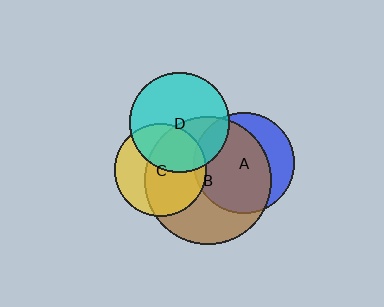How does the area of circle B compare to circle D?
Approximately 1.6 times.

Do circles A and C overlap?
Yes.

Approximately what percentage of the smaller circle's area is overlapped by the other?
Approximately 5%.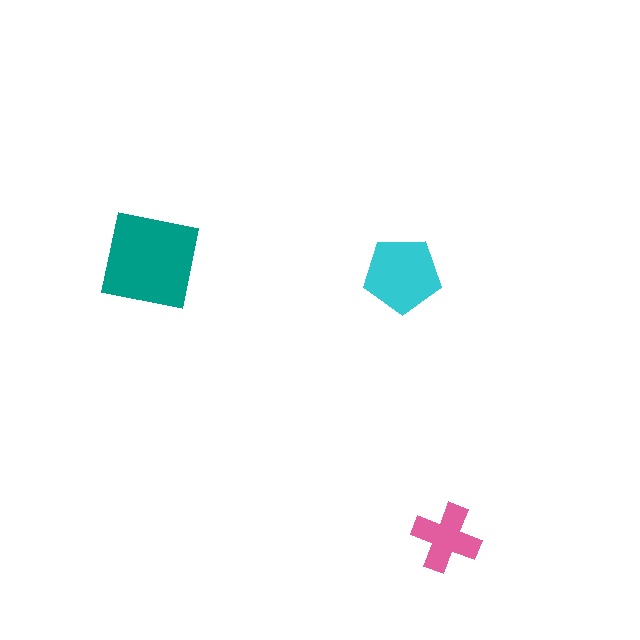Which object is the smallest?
The pink cross.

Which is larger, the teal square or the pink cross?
The teal square.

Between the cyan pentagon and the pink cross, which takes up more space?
The cyan pentagon.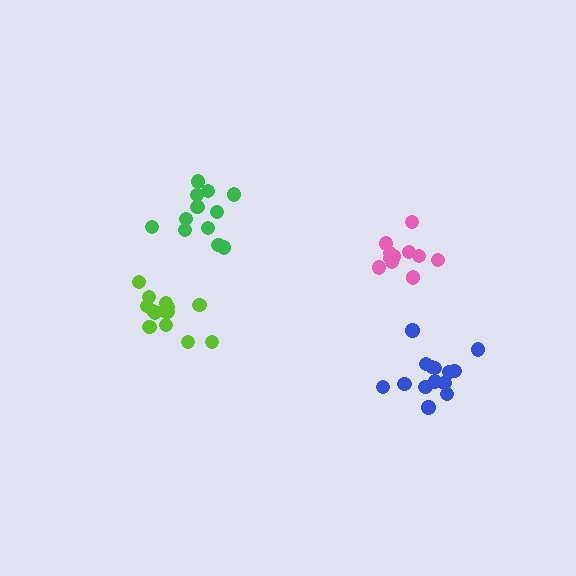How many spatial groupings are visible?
There are 4 spatial groupings.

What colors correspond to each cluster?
The clusters are colored: green, lime, blue, pink.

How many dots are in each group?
Group 1: 12 dots, Group 2: 14 dots, Group 3: 14 dots, Group 4: 13 dots (53 total).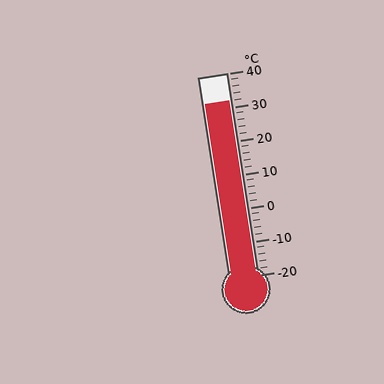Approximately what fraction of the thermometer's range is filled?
The thermometer is filled to approximately 85% of its range.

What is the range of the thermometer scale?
The thermometer scale ranges from -20°C to 40°C.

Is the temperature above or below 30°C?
The temperature is above 30°C.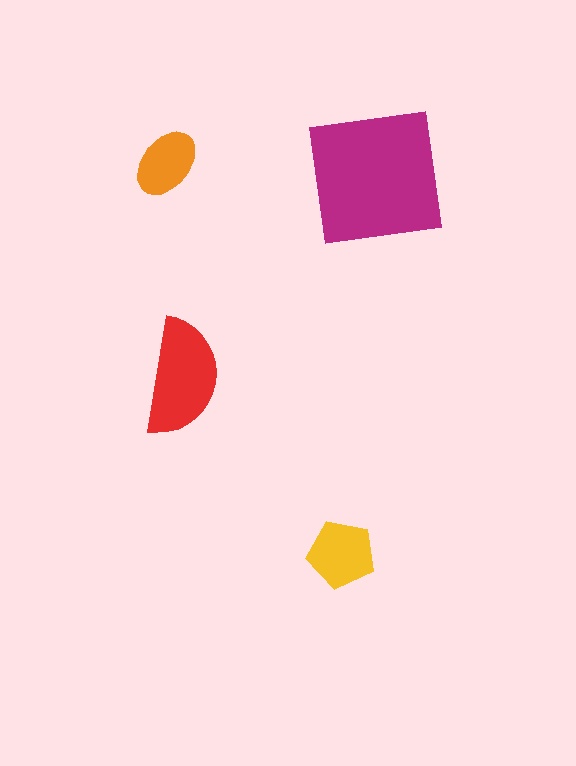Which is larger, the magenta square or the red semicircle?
The magenta square.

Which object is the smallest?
The orange ellipse.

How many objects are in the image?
There are 4 objects in the image.